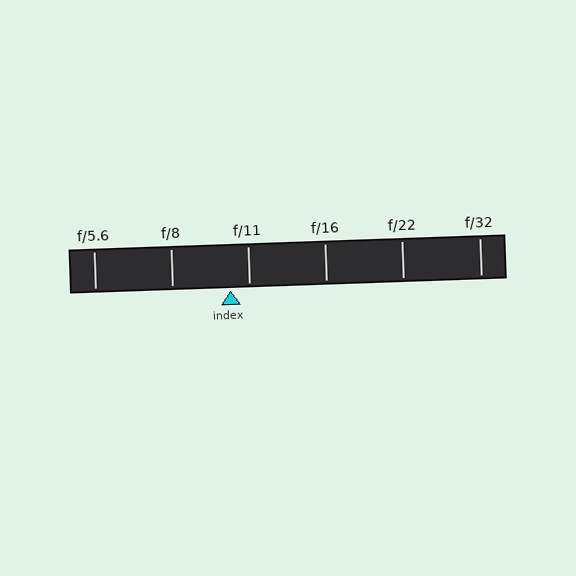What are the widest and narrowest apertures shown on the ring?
The widest aperture shown is f/5.6 and the narrowest is f/32.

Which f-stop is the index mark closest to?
The index mark is closest to f/11.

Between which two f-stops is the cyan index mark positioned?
The index mark is between f/8 and f/11.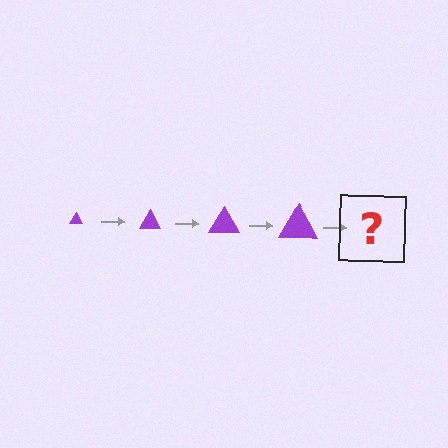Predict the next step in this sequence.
The next step is a purple triangle, larger than the previous one.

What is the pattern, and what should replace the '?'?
The pattern is that the triangle gets progressively larger each step. The '?' should be a purple triangle, larger than the previous one.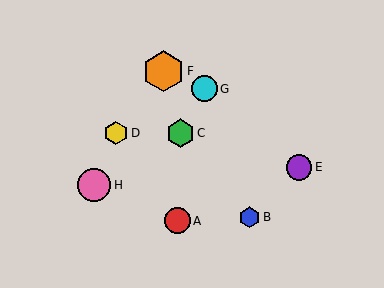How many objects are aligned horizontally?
2 objects (C, D) are aligned horizontally.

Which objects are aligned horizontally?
Objects C, D are aligned horizontally.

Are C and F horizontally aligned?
No, C is at y≈133 and F is at y≈71.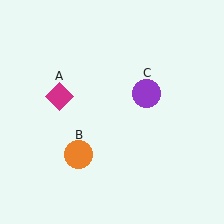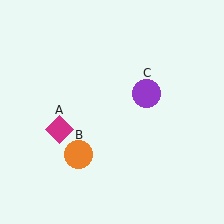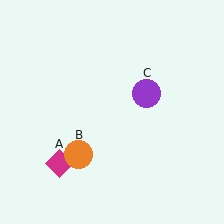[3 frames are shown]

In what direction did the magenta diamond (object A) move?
The magenta diamond (object A) moved down.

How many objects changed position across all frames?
1 object changed position: magenta diamond (object A).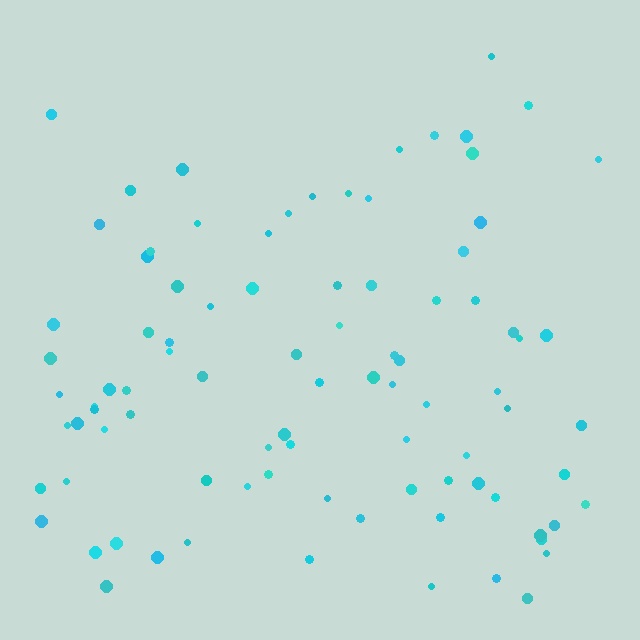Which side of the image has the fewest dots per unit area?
The top.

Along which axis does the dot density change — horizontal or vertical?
Vertical.